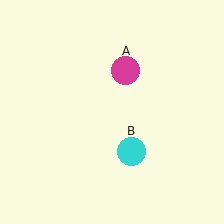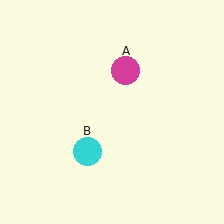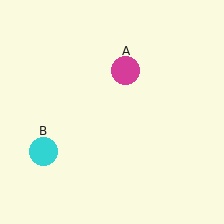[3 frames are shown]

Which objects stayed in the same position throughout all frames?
Magenta circle (object A) remained stationary.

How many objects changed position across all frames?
1 object changed position: cyan circle (object B).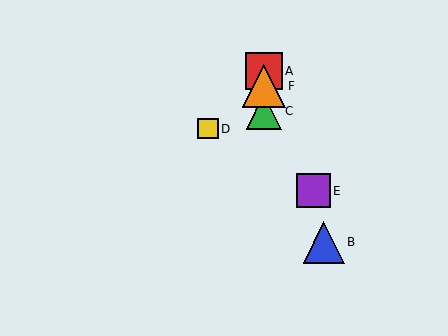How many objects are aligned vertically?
3 objects (A, C, F) are aligned vertically.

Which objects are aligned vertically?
Objects A, C, F are aligned vertically.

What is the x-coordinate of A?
Object A is at x≈264.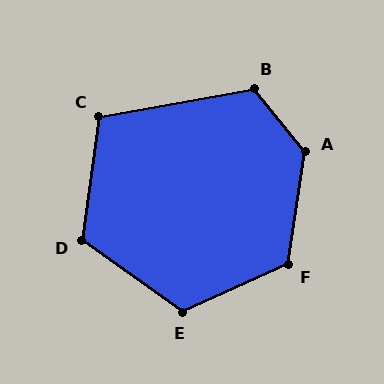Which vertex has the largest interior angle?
A, at approximately 132 degrees.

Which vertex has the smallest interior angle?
C, at approximately 108 degrees.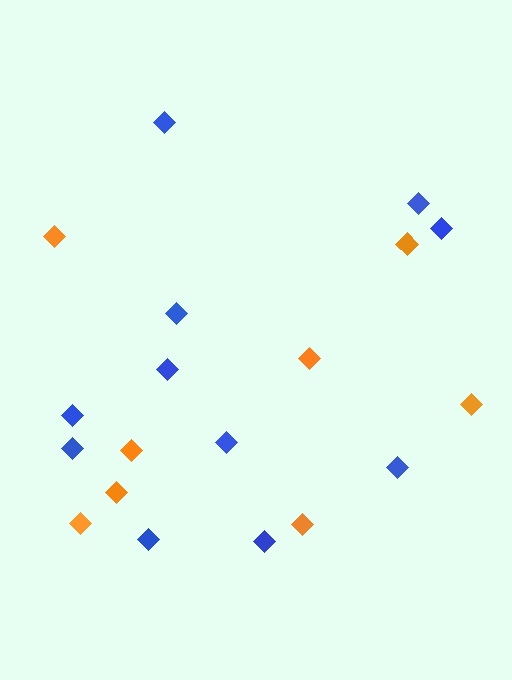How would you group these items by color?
There are 2 groups: one group of blue diamonds (11) and one group of orange diamonds (8).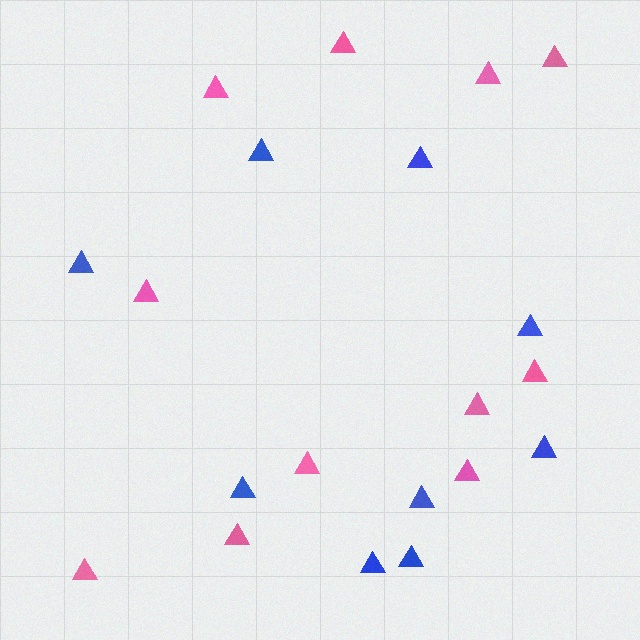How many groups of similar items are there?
There are 2 groups: one group of blue triangles (9) and one group of pink triangles (11).